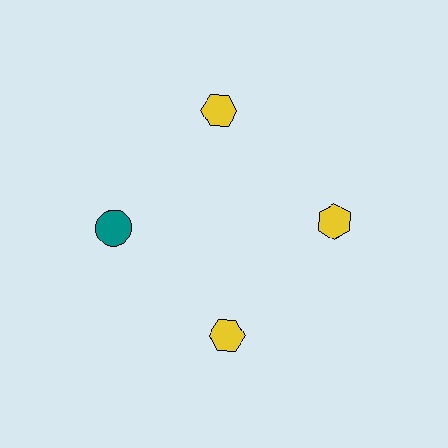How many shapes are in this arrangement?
There are 4 shapes arranged in a ring pattern.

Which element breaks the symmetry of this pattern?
The teal circle at roughly the 9 o'clock position breaks the symmetry. All other shapes are yellow hexagons.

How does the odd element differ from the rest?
It differs in both color (teal instead of yellow) and shape (circle instead of hexagon).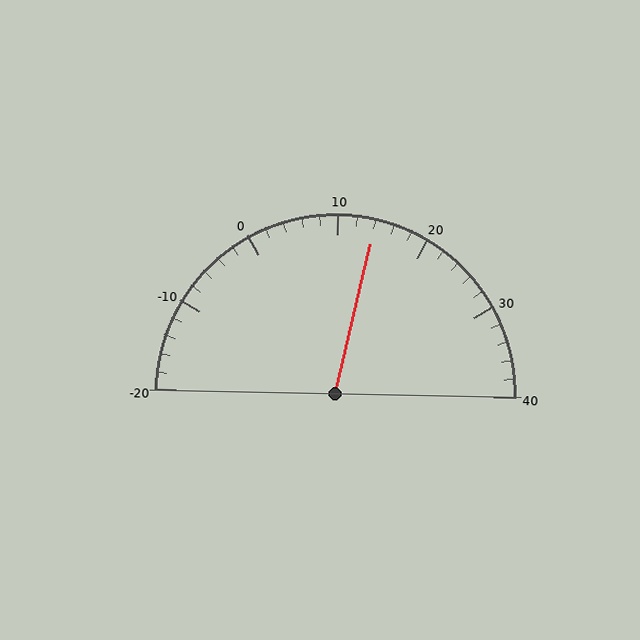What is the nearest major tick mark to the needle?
The nearest major tick mark is 10.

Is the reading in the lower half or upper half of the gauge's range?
The reading is in the upper half of the range (-20 to 40).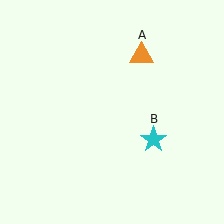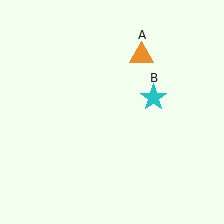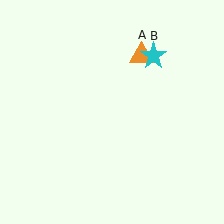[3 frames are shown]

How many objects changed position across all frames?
1 object changed position: cyan star (object B).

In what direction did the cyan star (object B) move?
The cyan star (object B) moved up.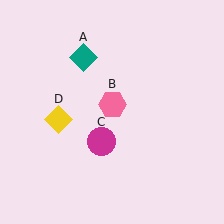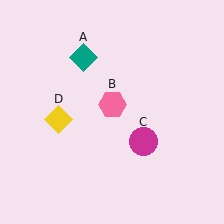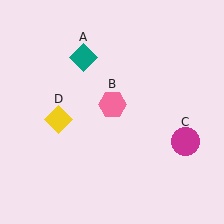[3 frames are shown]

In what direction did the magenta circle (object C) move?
The magenta circle (object C) moved right.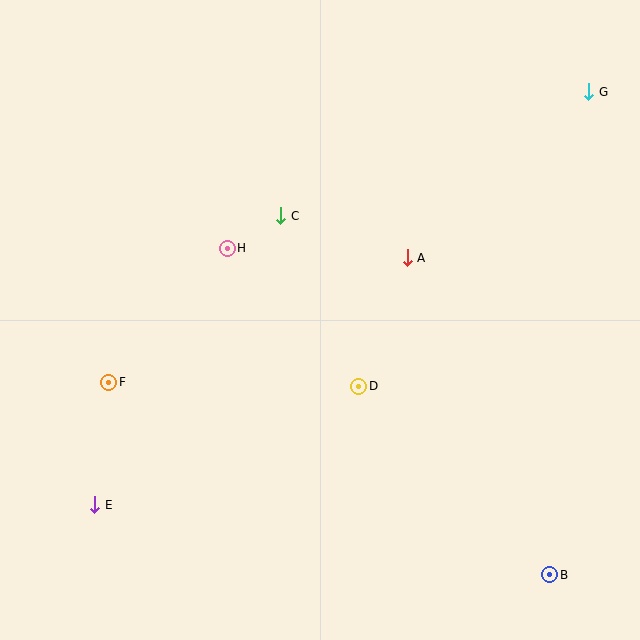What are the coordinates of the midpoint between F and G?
The midpoint between F and G is at (349, 237).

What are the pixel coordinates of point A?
Point A is at (407, 258).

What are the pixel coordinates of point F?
Point F is at (109, 382).